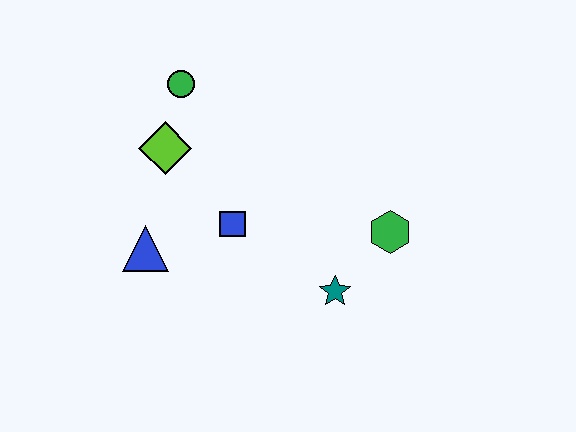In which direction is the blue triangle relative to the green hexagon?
The blue triangle is to the left of the green hexagon.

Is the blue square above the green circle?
No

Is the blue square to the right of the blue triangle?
Yes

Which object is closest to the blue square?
The blue triangle is closest to the blue square.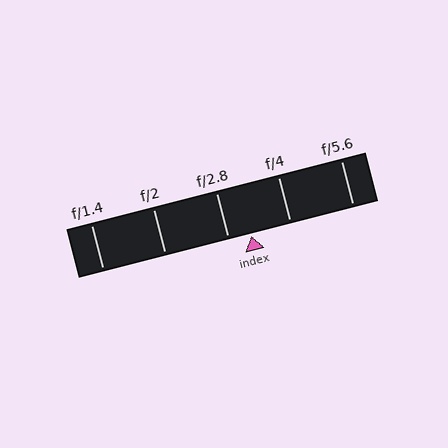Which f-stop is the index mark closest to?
The index mark is closest to f/2.8.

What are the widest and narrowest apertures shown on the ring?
The widest aperture shown is f/1.4 and the narrowest is f/5.6.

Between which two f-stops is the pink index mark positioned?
The index mark is between f/2.8 and f/4.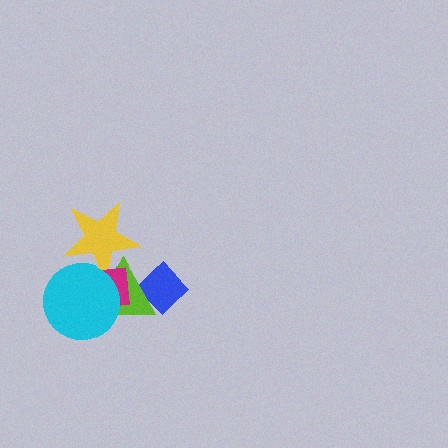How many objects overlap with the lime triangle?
4 objects overlap with the lime triangle.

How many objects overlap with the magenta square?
3 objects overlap with the magenta square.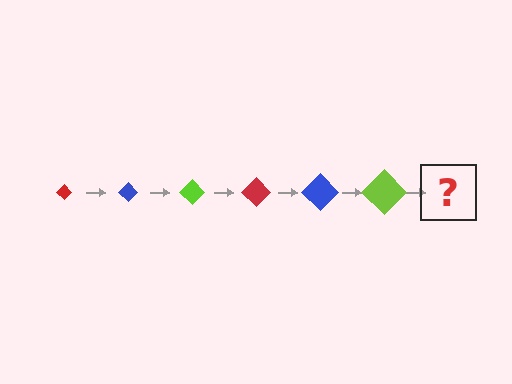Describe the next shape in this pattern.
It should be a red diamond, larger than the previous one.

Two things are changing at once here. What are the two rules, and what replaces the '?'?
The two rules are that the diamond grows larger each step and the color cycles through red, blue, and lime. The '?' should be a red diamond, larger than the previous one.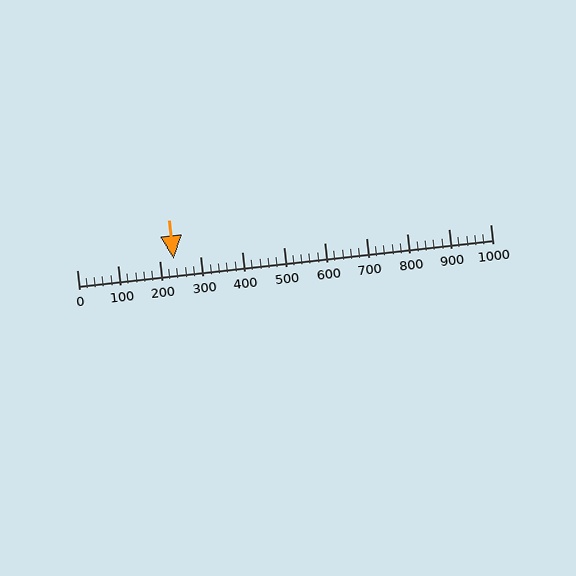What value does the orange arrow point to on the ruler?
The orange arrow points to approximately 233.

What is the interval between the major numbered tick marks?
The major tick marks are spaced 100 units apart.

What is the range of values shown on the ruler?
The ruler shows values from 0 to 1000.